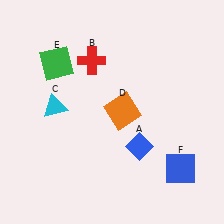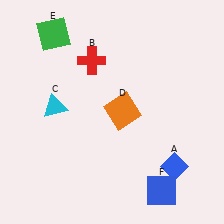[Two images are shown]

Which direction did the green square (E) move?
The green square (E) moved up.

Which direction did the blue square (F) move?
The blue square (F) moved down.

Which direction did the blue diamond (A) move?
The blue diamond (A) moved right.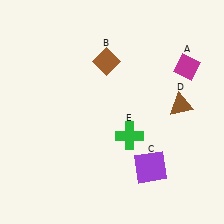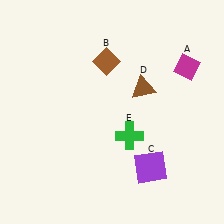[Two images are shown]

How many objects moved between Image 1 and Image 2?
1 object moved between the two images.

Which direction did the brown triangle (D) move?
The brown triangle (D) moved left.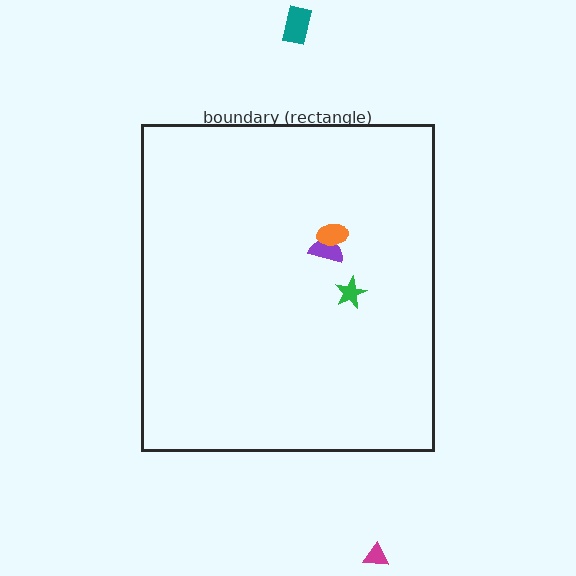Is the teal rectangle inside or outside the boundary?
Outside.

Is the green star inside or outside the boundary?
Inside.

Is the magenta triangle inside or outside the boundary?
Outside.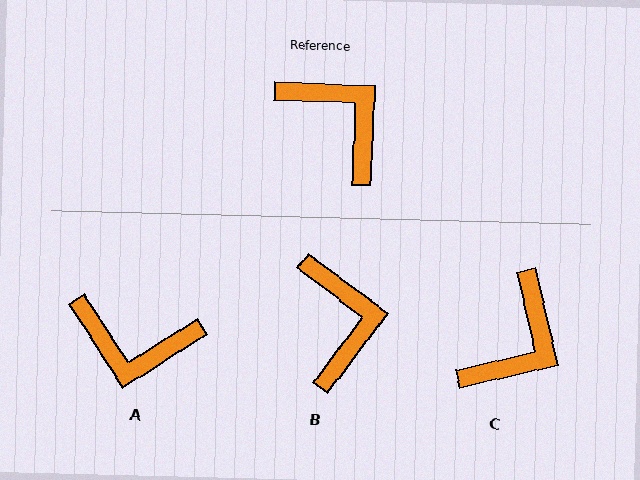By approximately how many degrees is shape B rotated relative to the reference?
Approximately 35 degrees clockwise.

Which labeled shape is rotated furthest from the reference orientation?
A, about 145 degrees away.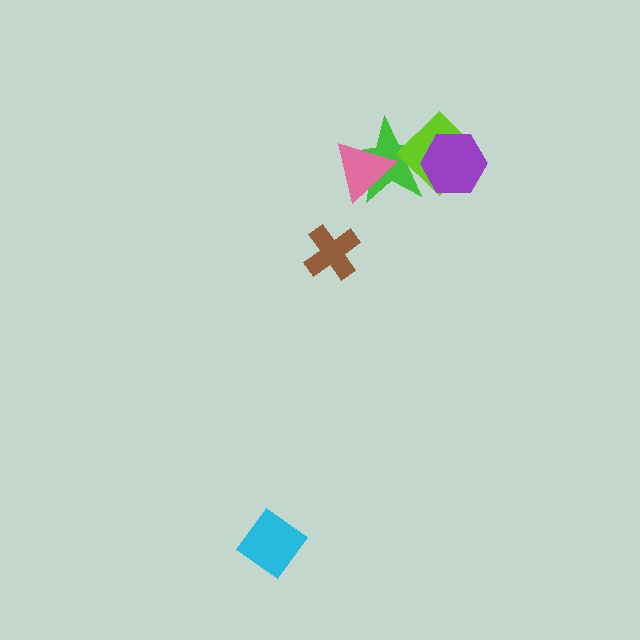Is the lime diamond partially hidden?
Yes, it is partially covered by another shape.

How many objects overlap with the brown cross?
0 objects overlap with the brown cross.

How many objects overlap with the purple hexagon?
2 objects overlap with the purple hexagon.